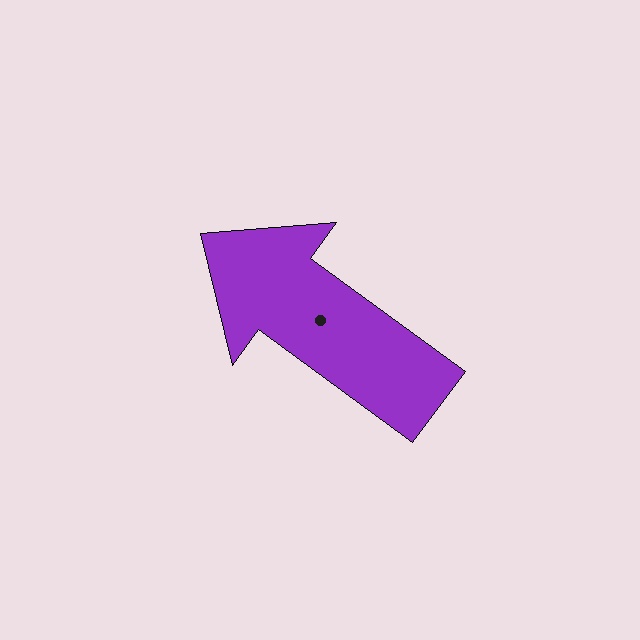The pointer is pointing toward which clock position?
Roughly 10 o'clock.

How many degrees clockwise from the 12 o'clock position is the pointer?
Approximately 306 degrees.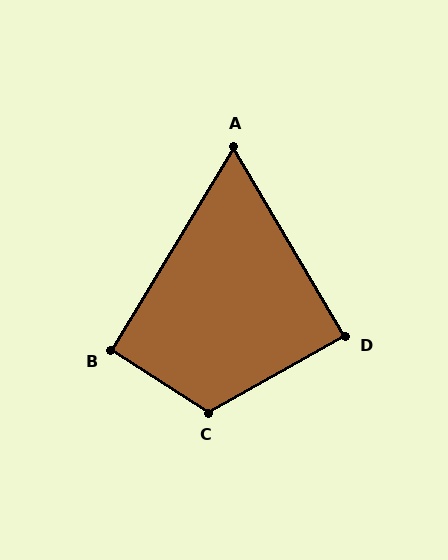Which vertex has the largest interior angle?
C, at approximately 118 degrees.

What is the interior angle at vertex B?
Approximately 91 degrees (approximately right).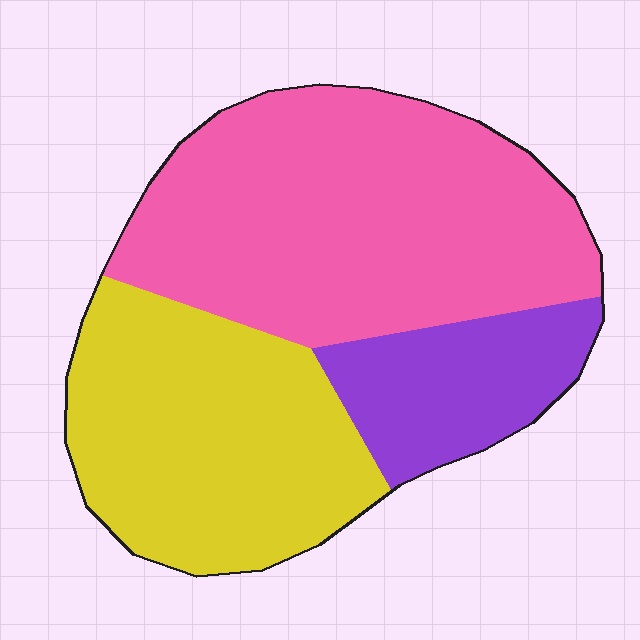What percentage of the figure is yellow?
Yellow covers roughly 35% of the figure.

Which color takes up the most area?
Pink, at roughly 50%.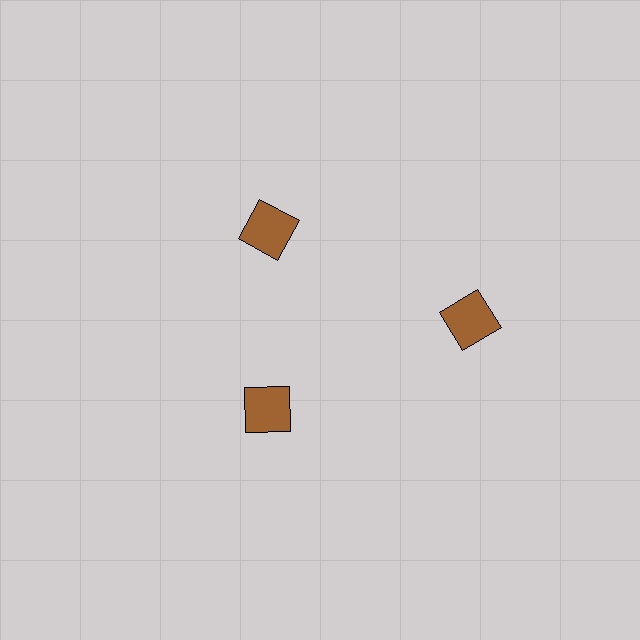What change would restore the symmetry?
The symmetry would be restored by moving it inward, back onto the ring so that all 3 squares sit at equal angles and equal distance from the center.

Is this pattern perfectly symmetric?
No. The 3 brown squares are arranged in a ring, but one element near the 3 o'clock position is pushed outward from the center, breaking the 3-fold rotational symmetry.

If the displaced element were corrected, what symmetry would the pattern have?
It would have 3-fold rotational symmetry — the pattern would map onto itself every 120 degrees.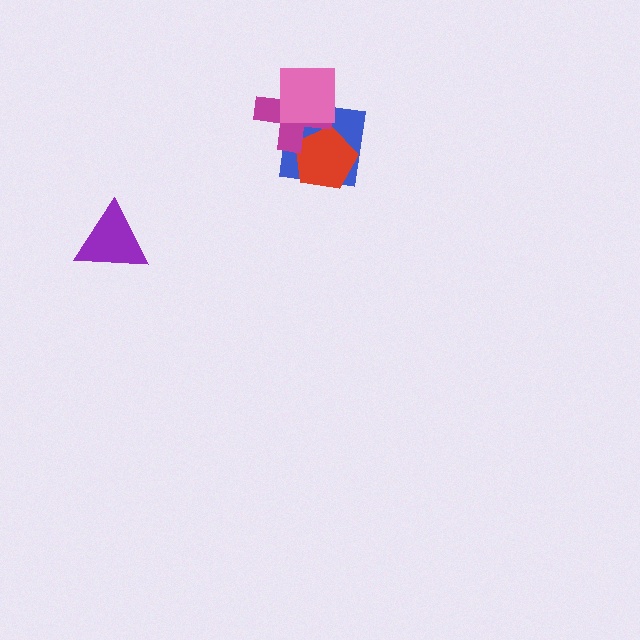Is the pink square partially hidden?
No, no other shape covers it.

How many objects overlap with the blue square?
3 objects overlap with the blue square.